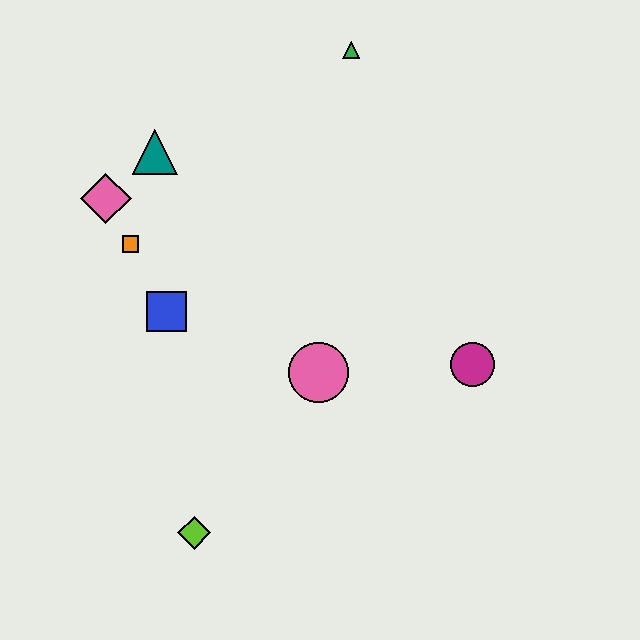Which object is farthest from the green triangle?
The lime diamond is farthest from the green triangle.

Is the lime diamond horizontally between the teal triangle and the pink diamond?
No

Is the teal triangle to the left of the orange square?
No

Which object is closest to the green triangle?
The teal triangle is closest to the green triangle.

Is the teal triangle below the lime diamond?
No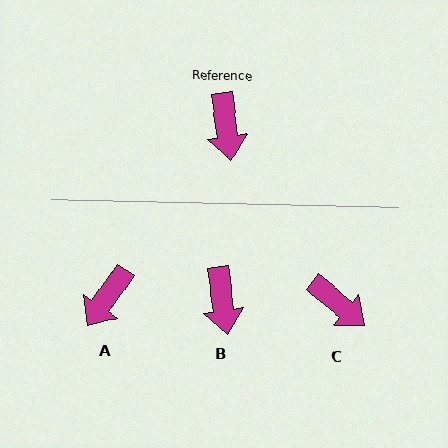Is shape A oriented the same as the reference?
No, it is off by about 42 degrees.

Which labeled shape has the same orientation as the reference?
B.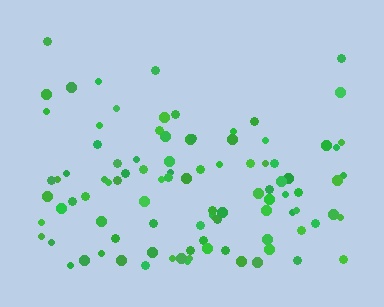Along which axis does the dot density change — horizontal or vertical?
Vertical.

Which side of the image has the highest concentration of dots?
The bottom.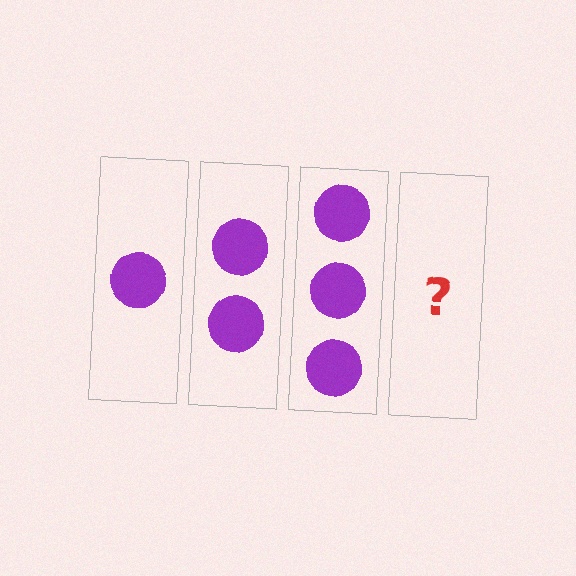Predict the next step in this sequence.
The next step is 4 circles.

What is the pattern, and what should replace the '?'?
The pattern is that each step adds one more circle. The '?' should be 4 circles.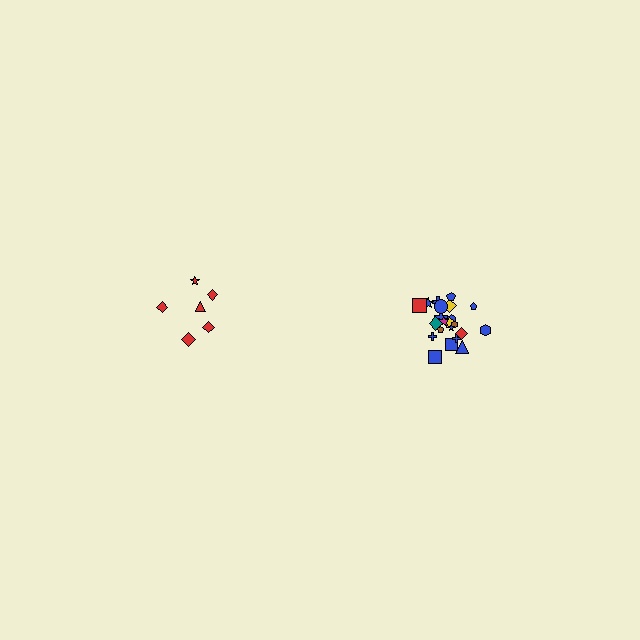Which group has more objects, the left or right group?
The right group.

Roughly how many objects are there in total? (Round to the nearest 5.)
Roughly 30 objects in total.